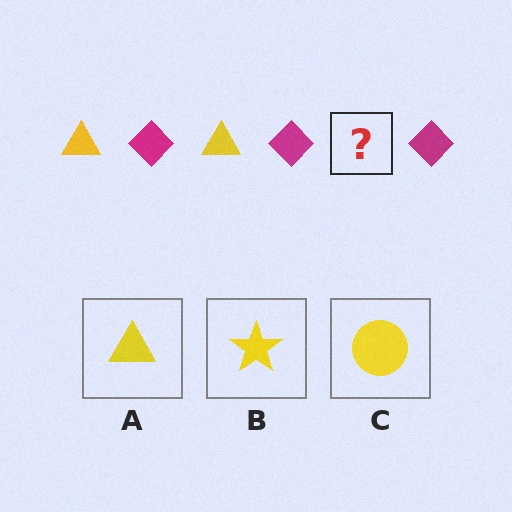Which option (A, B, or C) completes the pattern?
A.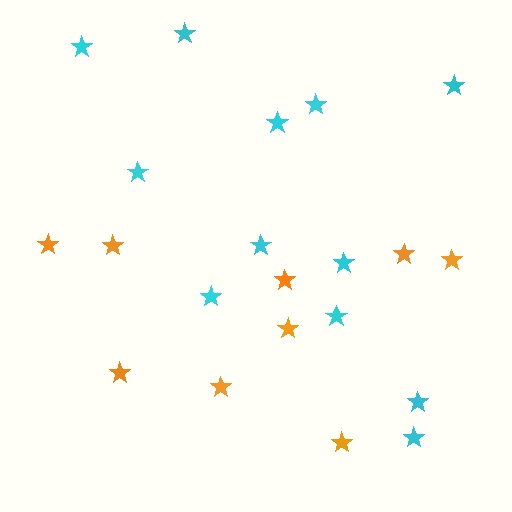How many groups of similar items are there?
There are 2 groups: one group of cyan stars (12) and one group of orange stars (9).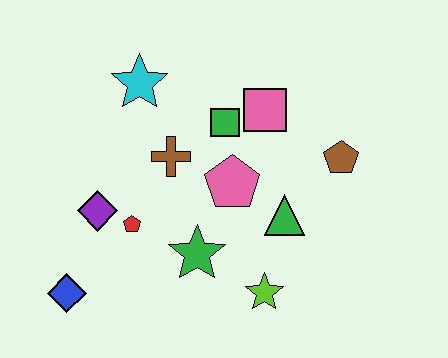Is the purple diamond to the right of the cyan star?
No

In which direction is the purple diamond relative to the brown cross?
The purple diamond is to the left of the brown cross.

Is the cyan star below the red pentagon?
No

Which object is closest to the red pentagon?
The purple diamond is closest to the red pentagon.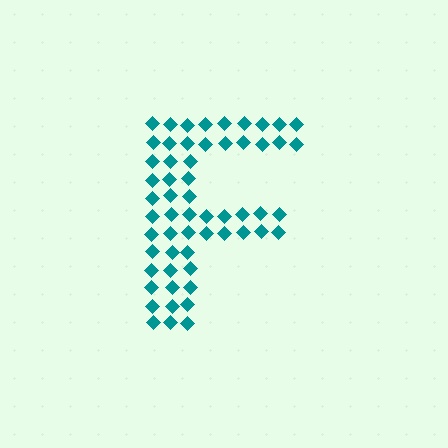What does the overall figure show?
The overall figure shows the letter F.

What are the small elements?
The small elements are diamonds.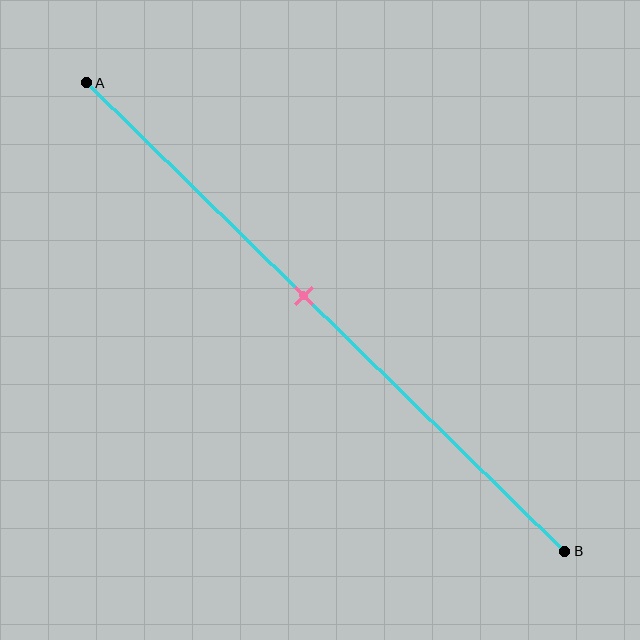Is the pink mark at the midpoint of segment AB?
No, the mark is at about 45% from A, not at the 50% midpoint.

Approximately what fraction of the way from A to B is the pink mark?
The pink mark is approximately 45% of the way from A to B.